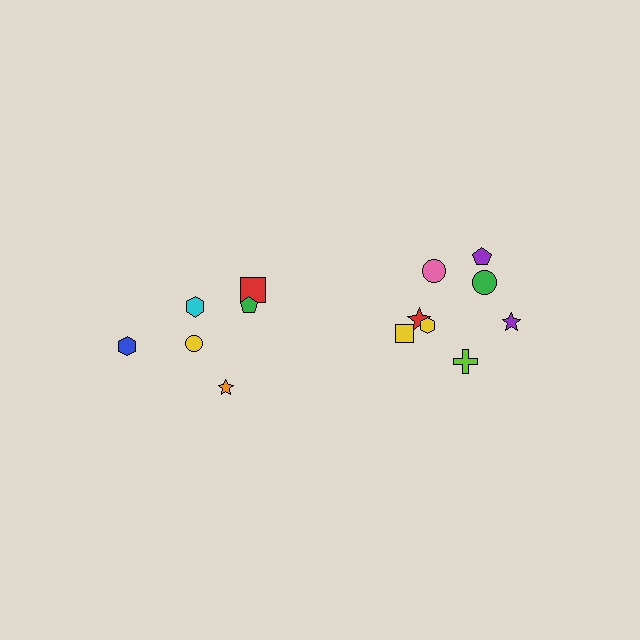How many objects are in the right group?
There are 8 objects.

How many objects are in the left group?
There are 6 objects.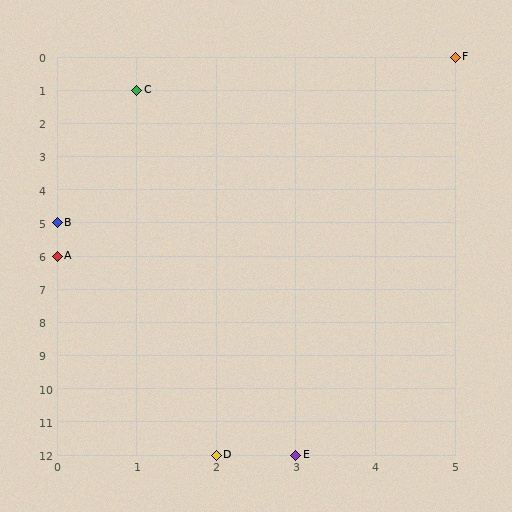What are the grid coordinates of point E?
Point E is at grid coordinates (3, 12).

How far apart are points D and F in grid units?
Points D and F are 3 columns and 12 rows apart (about 12.4 grid units diagonally).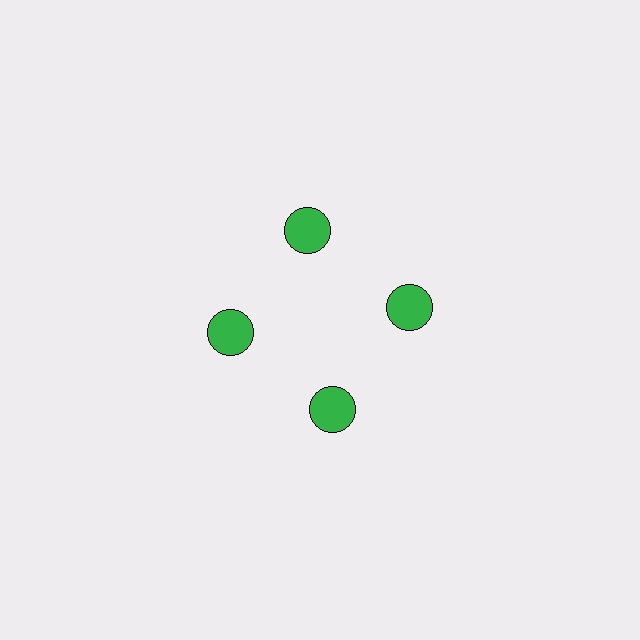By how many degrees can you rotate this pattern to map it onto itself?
The pattern maps onto itself every 90 degrees of rotation.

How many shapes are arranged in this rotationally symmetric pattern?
There are 4 shapes, arranged in 4 groups of 1.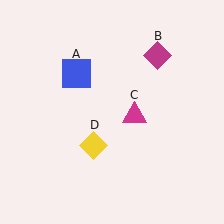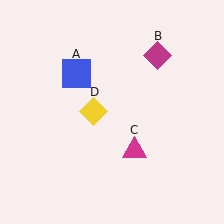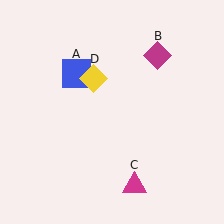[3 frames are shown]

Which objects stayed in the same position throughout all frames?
Blue square (object A) and magenta diamond (object B) remained stationary.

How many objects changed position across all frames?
2 objects changed position: magenta triangle (object C), yellow diamond (object D).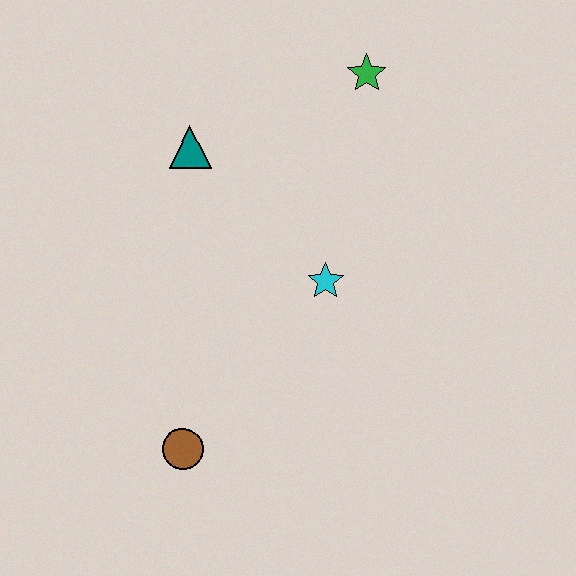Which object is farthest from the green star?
The brown circle is farthest from the green star.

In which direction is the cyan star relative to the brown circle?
The cyan star is above the brown circle.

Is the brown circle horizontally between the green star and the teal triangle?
No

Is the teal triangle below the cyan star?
No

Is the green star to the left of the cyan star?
No